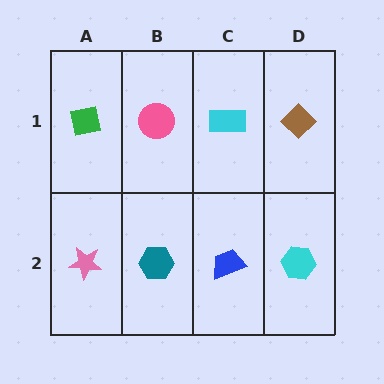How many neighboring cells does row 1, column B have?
3.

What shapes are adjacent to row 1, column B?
A teal hexagon (row 2, column B), a green square (row 1, column A), a cyan rectangle (row 1, column C).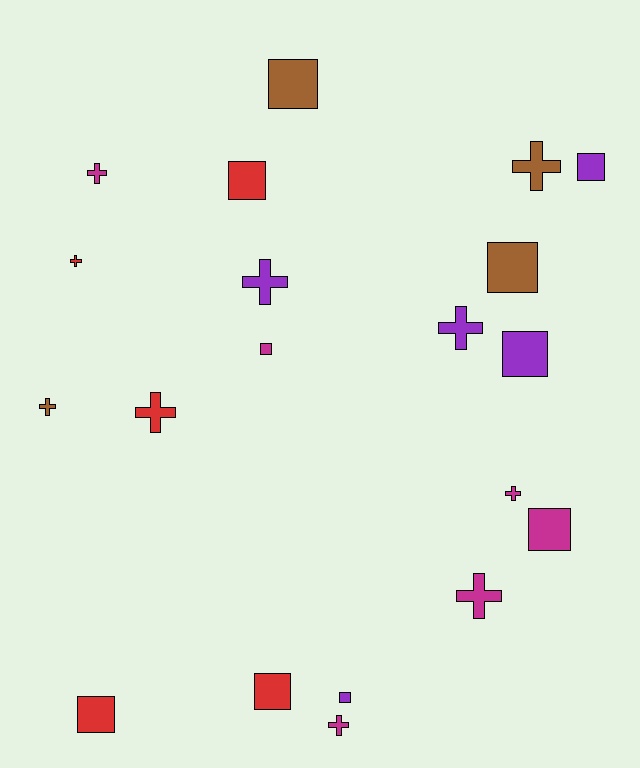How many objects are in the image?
There are 20 objects.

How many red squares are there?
There are 3 red squares.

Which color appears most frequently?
Magenta, with 6 objects.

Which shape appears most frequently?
Cross, with 10 objects.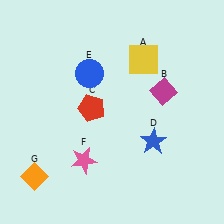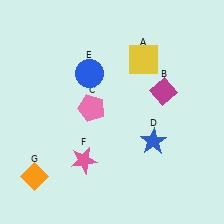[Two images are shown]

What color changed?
The pentagon (C) changed from red in Image 1 to pink in Image 2.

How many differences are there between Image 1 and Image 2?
There is 1 difference between the two images.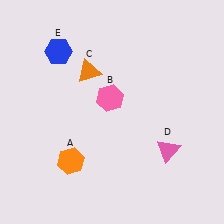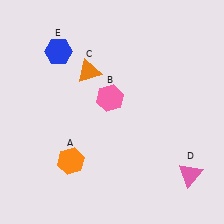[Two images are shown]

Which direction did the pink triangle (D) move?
The pink triangle (D) moved down.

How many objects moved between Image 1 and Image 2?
1 object moved between the two images.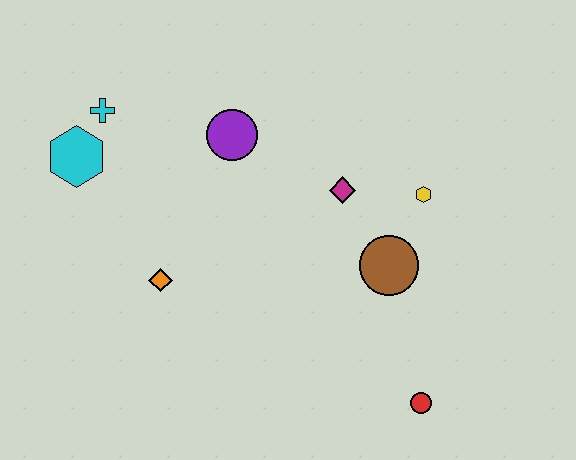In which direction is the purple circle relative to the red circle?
The purple circle is above the red circle.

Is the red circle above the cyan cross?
No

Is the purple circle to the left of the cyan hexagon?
No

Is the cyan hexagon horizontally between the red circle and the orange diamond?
No